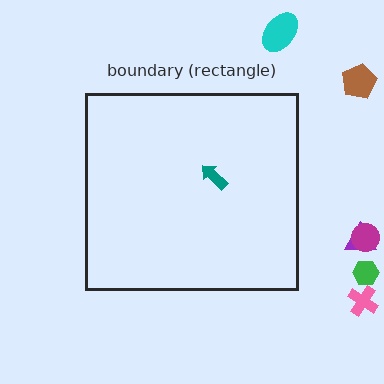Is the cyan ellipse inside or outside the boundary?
Outside.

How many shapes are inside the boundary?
1 inside, 6 outside.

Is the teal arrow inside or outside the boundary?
Inside.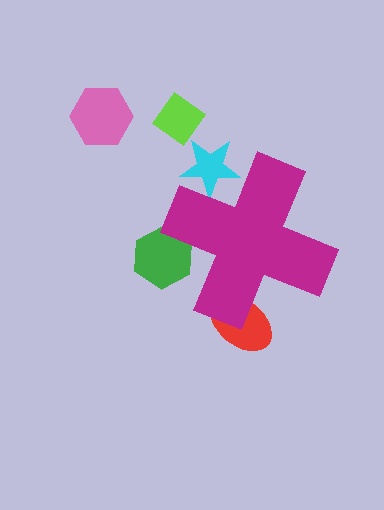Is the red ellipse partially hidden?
Yes, the red ellipse is partially hidden behind the magenta cross.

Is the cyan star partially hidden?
Yes, the cyan star is partially hidden behind the magenta cross.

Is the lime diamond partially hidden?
No, the lime diamond is fully visible.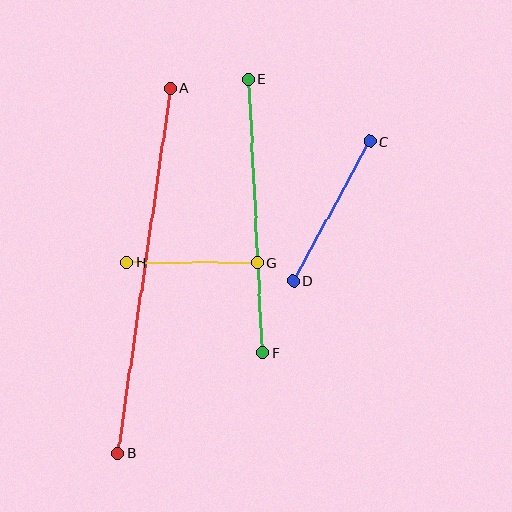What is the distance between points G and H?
The distance is approximately 130 pixels.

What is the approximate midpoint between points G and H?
The midpoint is at approximately (192, 263) pixels.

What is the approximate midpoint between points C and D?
The midpoint is at approximately (331, 211) pixels.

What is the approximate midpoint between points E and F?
The midpoint is at approximately (255, 216) pixels.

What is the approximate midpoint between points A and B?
The midpoint is at approximately (144, 271) pixels.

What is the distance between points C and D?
The distance is approximately 159 pixels.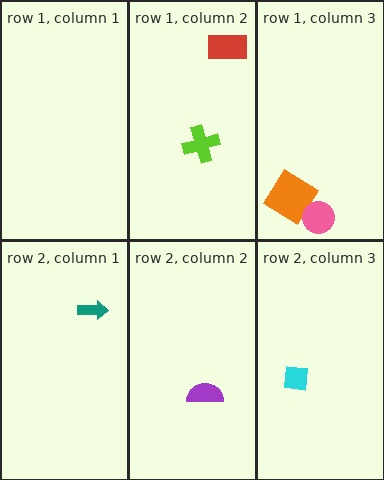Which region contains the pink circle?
The row 1, column 3 region.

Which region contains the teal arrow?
The row 2, column 1 region.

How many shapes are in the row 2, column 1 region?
1.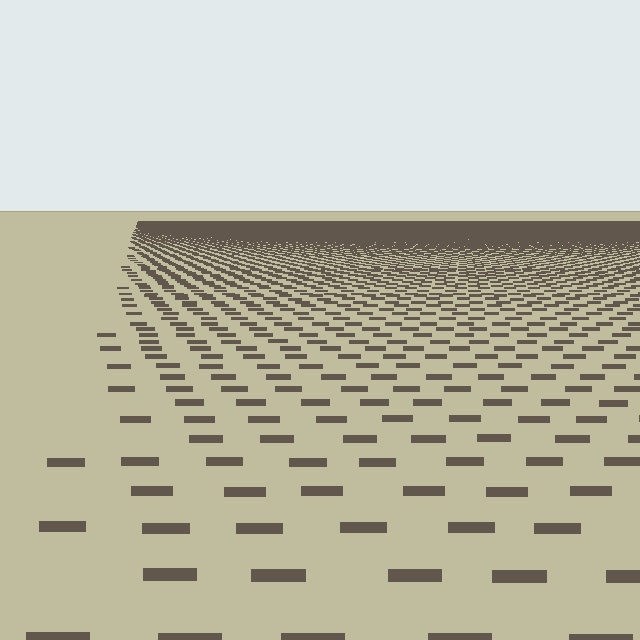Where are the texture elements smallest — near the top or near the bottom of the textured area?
Near the top.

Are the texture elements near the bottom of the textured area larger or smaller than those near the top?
Larger. Near the bottom, elements are closer to the viewer and appear at a bigger on-screen size.